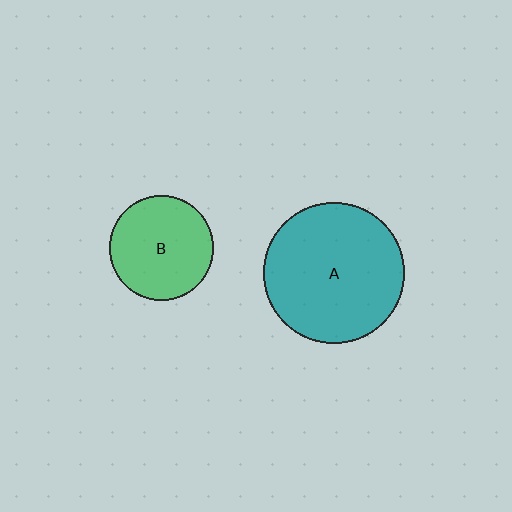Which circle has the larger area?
Circle A (teal).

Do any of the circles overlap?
No, none of the circles overlap.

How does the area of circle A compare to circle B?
Approximately 1.8 times.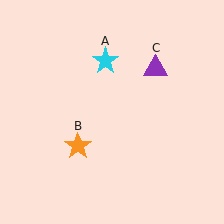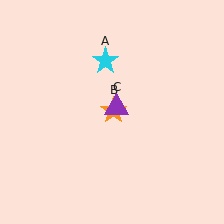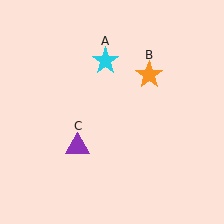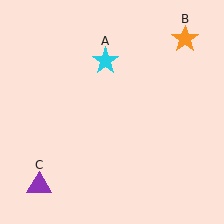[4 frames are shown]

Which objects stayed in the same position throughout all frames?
Cyan star (object A) remained stationary.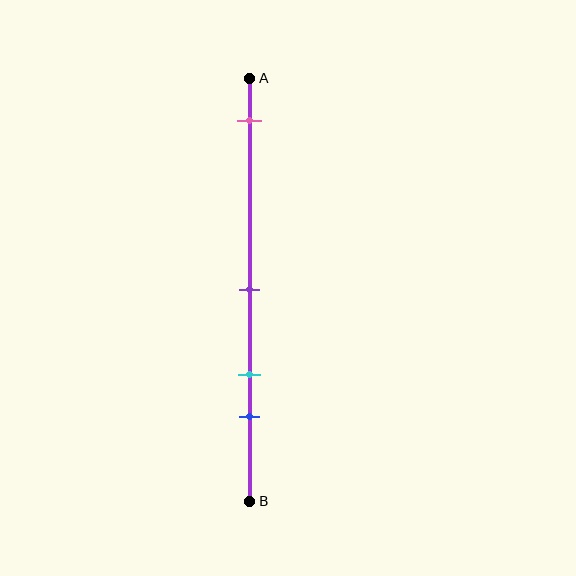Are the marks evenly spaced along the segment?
No, the marks are not evenly spaced.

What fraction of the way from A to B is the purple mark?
The purple mark is approximately 50% (0.5) of the way from A to B.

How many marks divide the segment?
There are 4 marks dividing the segment.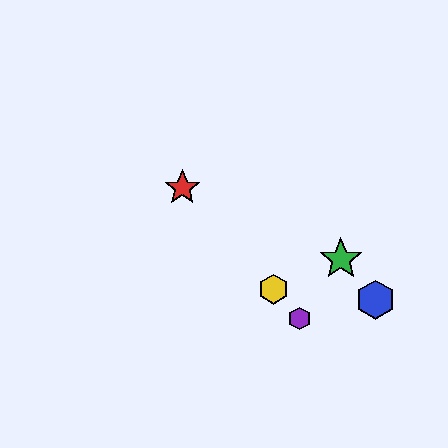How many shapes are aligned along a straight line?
3 shapes (the red star, the yellow hexagon, the purple hexagon) are aligned along a straight line.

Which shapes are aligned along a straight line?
The red star, the yellow hexagon, the purple hexagon are aligned along a straight line.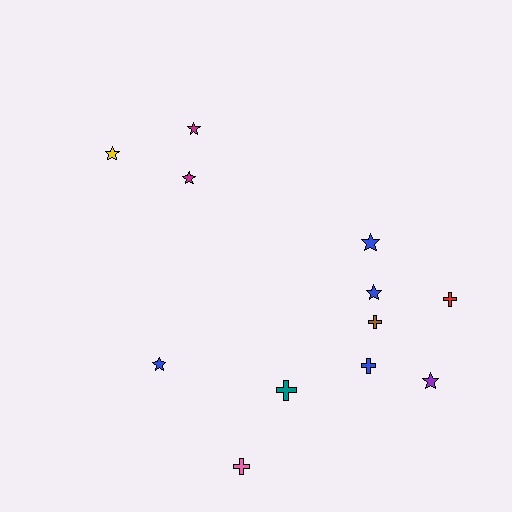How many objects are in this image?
There are 12 objects.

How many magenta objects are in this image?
There are 2 magenta objects.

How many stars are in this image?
There are 7 stars.